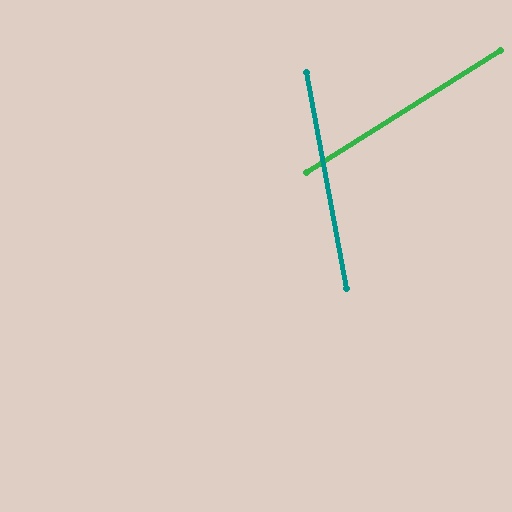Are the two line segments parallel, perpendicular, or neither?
Neither parallel nor perpendicular — they differ by about 69°.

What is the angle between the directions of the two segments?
Approximately 69 degrees.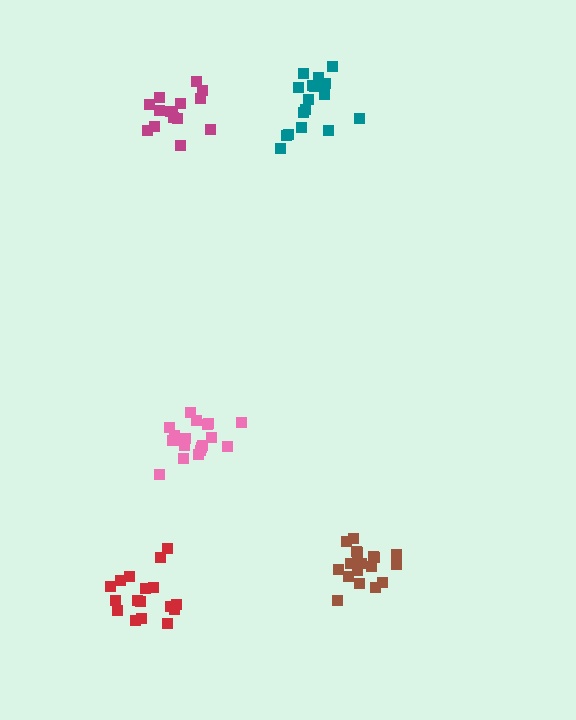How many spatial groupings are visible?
There are 5 spatial groupings.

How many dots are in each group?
Group 1: 15 dots, Group 2: 19 dots, Group 3: 17 dots, Group 4: 18 dots, Group 5: 17 dots (86 total).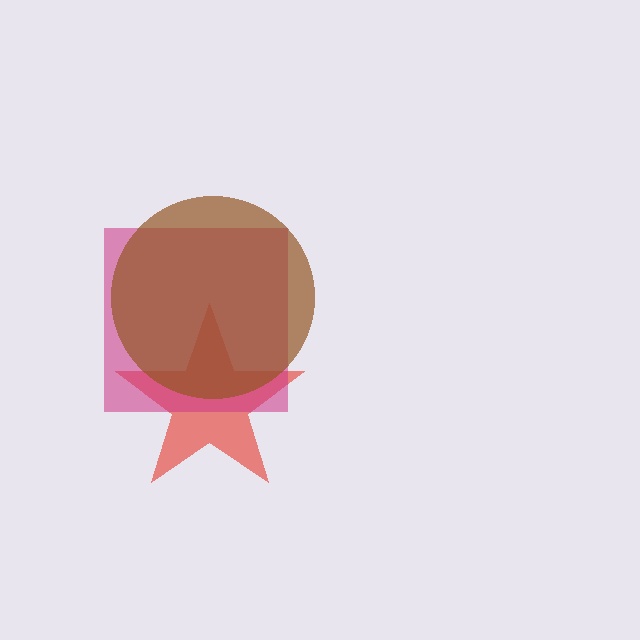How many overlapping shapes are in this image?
There are 3 overlapping shapes in the image.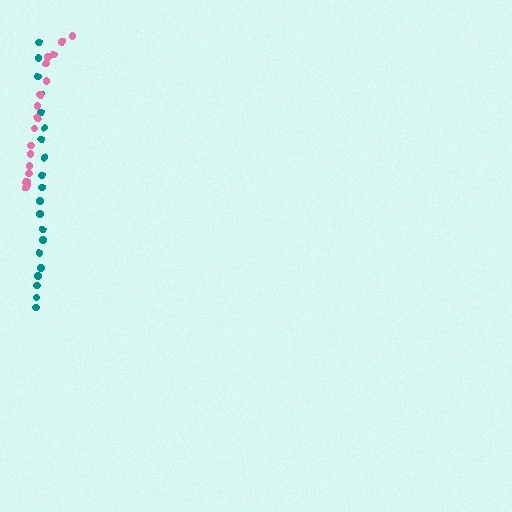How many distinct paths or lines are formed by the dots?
There are 2 distinct paths.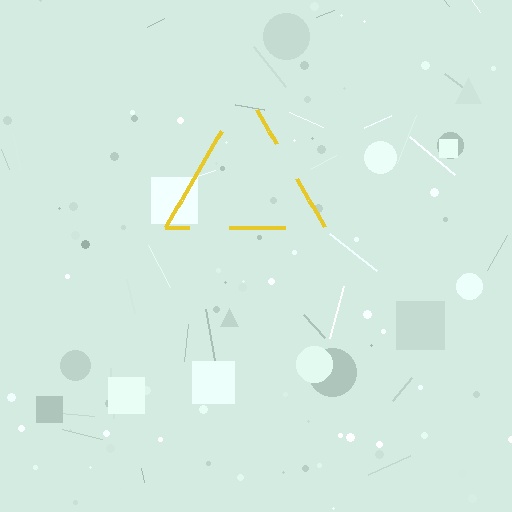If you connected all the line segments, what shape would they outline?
They would outline a triangle.